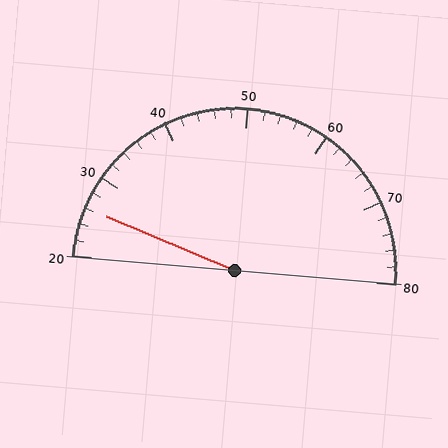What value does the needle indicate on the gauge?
The needle indicates approximately 26.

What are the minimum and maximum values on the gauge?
The gauge ranges from 20 to 80.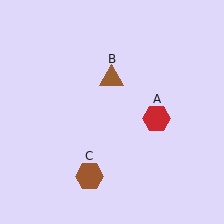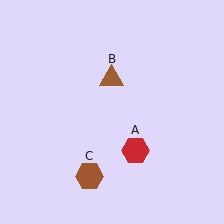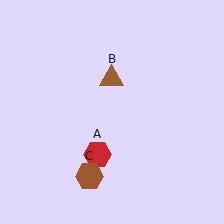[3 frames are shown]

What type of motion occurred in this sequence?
The red hexagon (object A) rotated clockwise around the center of the scene.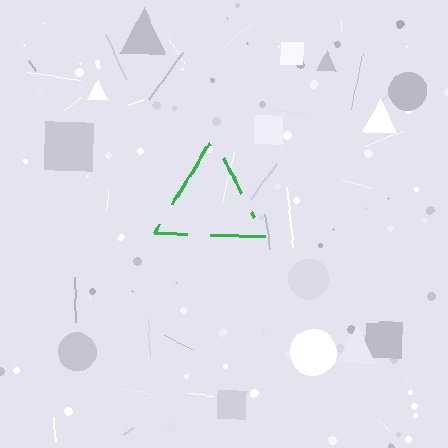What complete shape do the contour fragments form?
The contour fragments form a triangle.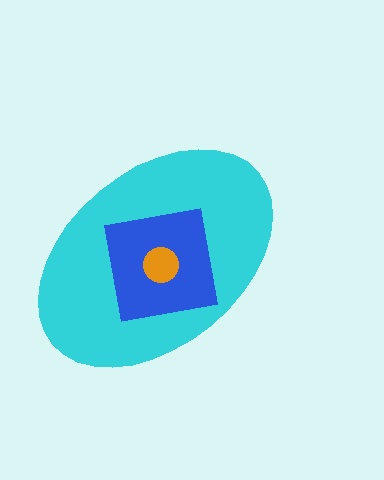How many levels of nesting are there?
3.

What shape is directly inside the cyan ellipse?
The blue square.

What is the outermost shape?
The cyan ellipse.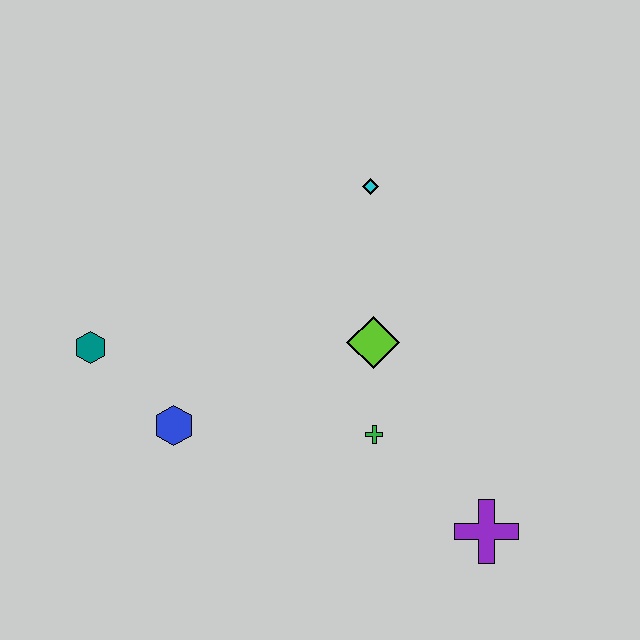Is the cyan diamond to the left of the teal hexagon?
No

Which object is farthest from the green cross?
The teal hexagon is farthest from the green cross.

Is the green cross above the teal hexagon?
No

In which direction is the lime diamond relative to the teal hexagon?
The lime diamond is to the right of the teal hexagon.